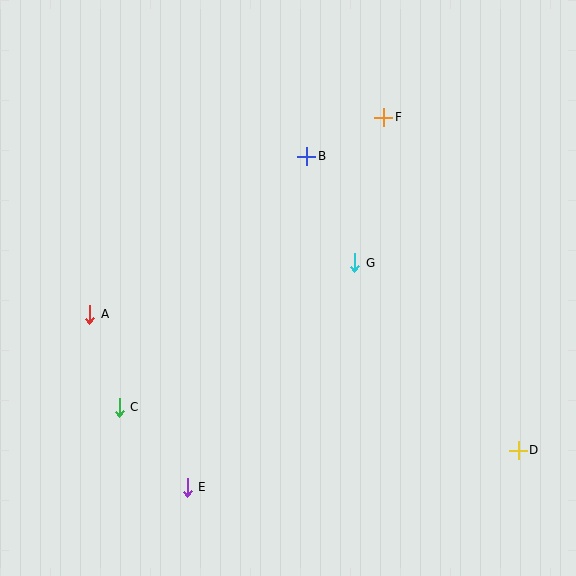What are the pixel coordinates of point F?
Point F is at (384, 117).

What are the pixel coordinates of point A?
Point A is at (90, 314).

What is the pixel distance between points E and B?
The distance between E and B is 352 pixels.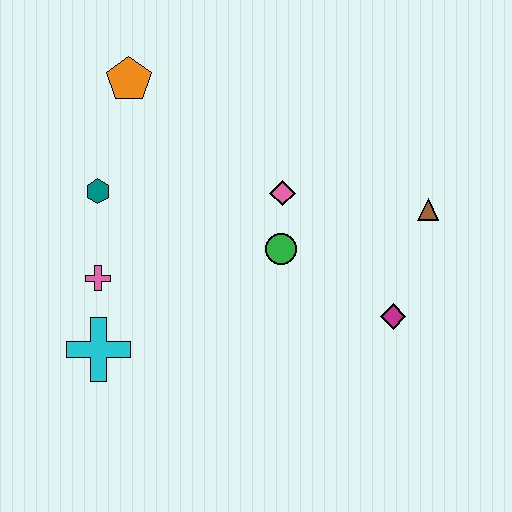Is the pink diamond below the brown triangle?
No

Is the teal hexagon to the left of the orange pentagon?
Yes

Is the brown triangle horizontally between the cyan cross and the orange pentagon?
No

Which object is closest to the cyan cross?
The pink cross is closest to the cyan cross.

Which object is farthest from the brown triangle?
The cyan cross is farthest from the brown triangle.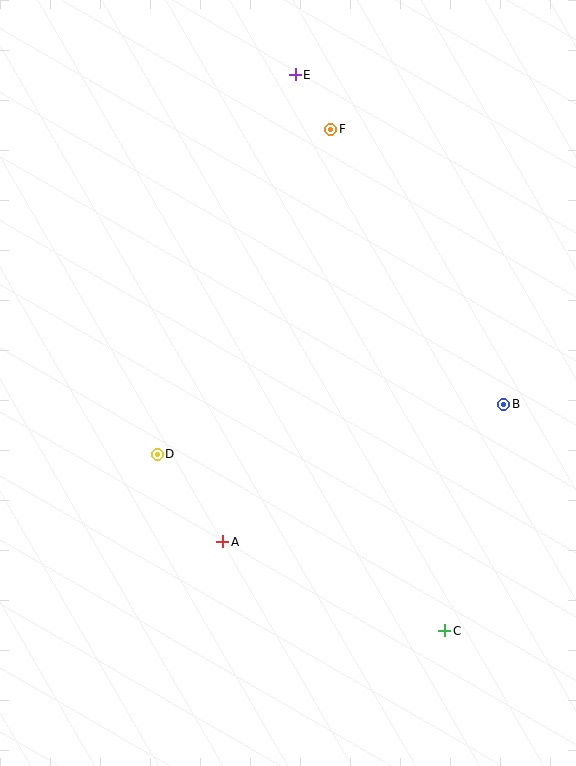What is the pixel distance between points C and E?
The distance between C and E is 575 pixels.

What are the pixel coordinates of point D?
Point D is at (157, 454).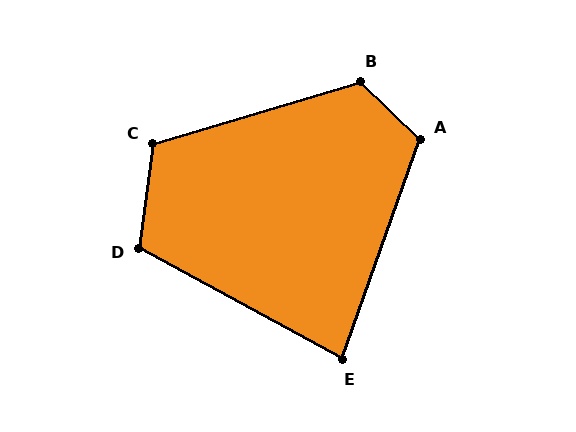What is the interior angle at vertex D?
Approximately 111 degrees (obtuse).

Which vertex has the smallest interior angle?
E, at approximately 81 degrees.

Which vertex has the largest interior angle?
B, at approximately 119 degrees.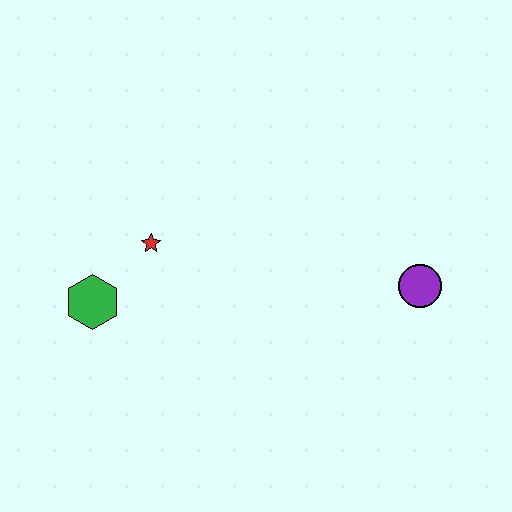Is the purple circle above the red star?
No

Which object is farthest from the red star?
The purple circle is farthest from the red star.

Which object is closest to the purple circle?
The red star is closest to the purple circle.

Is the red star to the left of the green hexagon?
No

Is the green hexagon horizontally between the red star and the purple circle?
No